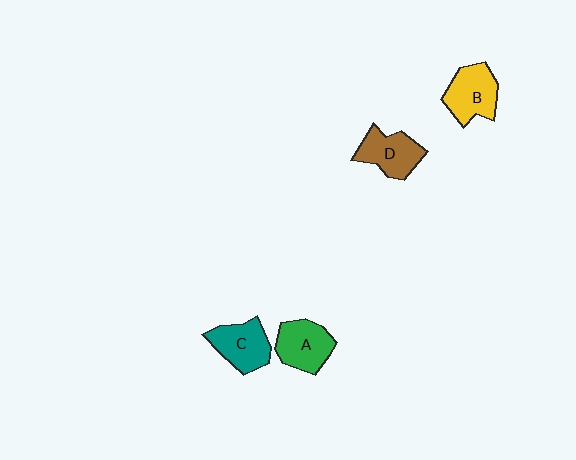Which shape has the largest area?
Shape B (yellow).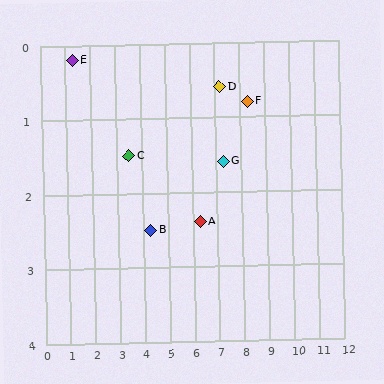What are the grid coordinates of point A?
Point A is at approximately (6.3, 2.4).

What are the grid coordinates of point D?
Point D is at approximately (7.2, 0.6).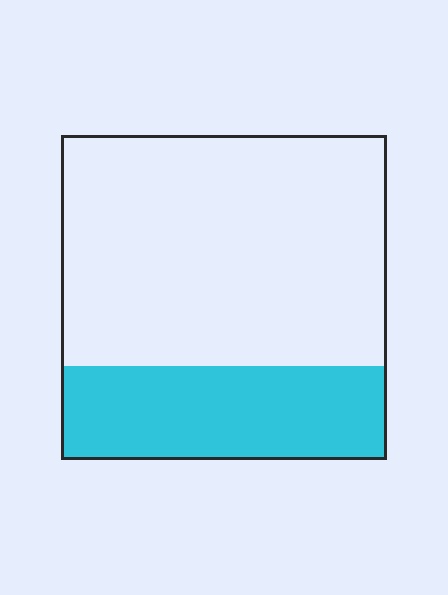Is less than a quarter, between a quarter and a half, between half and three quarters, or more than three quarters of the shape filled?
Between a quarter and a half.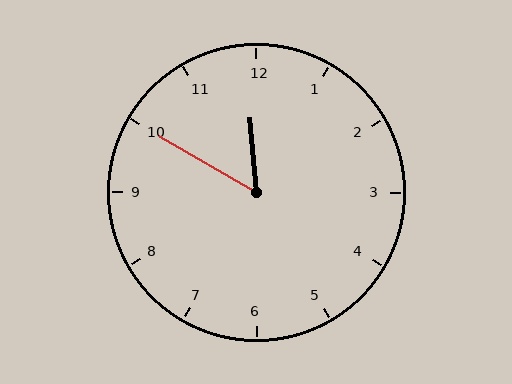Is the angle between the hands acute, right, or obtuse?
It is acute.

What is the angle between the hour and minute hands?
Approximately 55 degrees.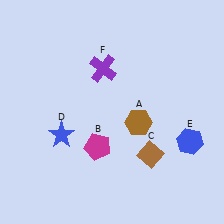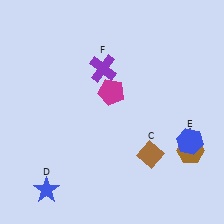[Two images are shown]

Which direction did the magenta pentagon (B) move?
The magenta pentagon (B) moved up.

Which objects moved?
The objects that moved are: the brown hexagon (A), the magenta pentagon (B), the blue star (D).